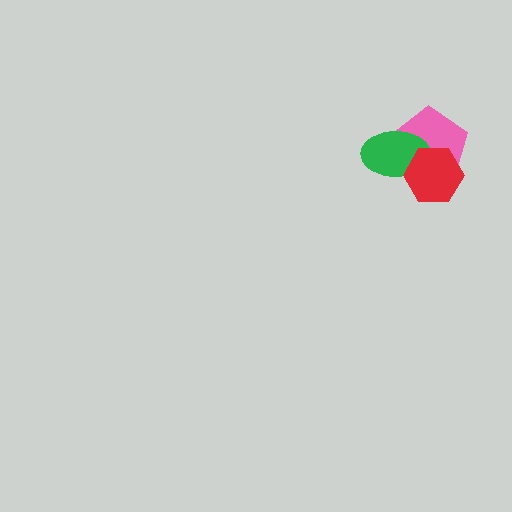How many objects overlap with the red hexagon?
2 objects overlap with the red hexagon.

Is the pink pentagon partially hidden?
Yes, it is partially covered by another shape.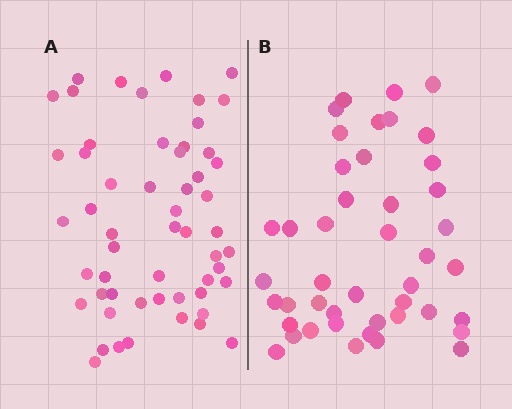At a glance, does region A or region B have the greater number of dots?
Region A (the left region) has more dots.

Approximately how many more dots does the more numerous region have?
Region A has roughly 12 or so more dots than region B.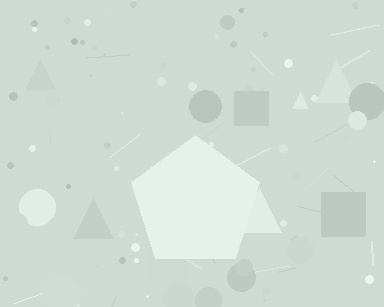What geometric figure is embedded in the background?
A pentagon is embedded in the background.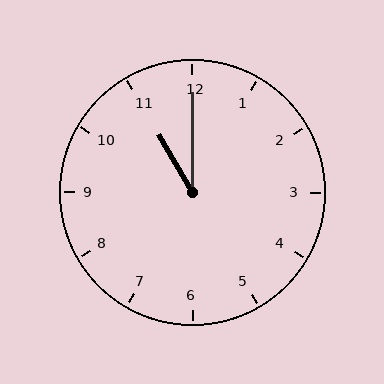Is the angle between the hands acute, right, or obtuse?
It is acute.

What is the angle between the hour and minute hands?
Approximately 30 degrees.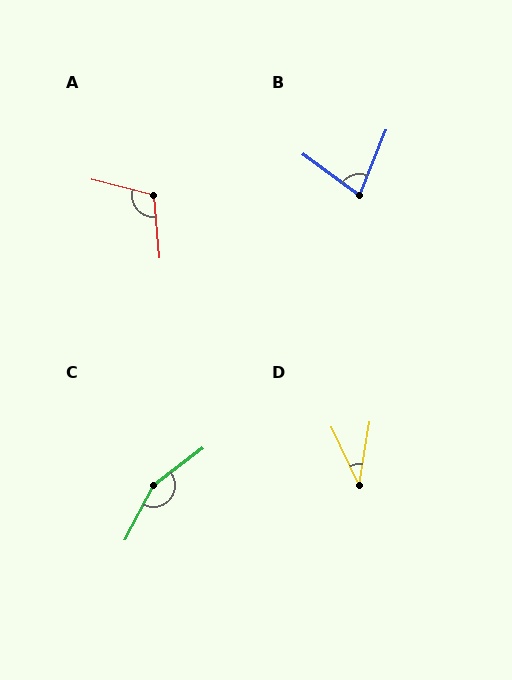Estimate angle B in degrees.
Approximately 76 degrees.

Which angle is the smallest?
D, at approximately 35 degrees.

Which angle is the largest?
C, at approximately 155 degrees.